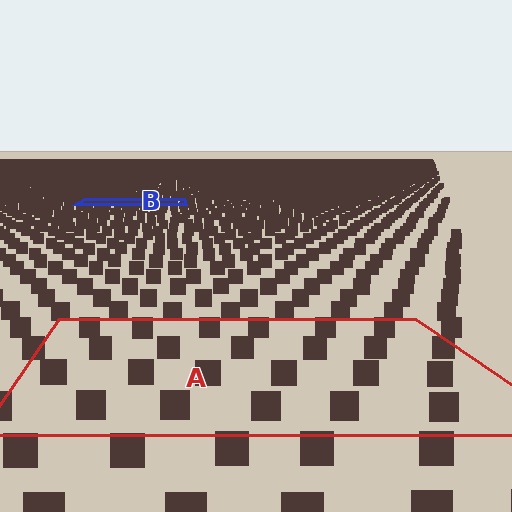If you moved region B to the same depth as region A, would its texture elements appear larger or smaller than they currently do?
They would appear larger. At a closer depth, the same texture elements are projected at a bigger on-screen size.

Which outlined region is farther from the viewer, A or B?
Region B is farther from the viewer — the texture elements inside it appear smaller and more densely packed.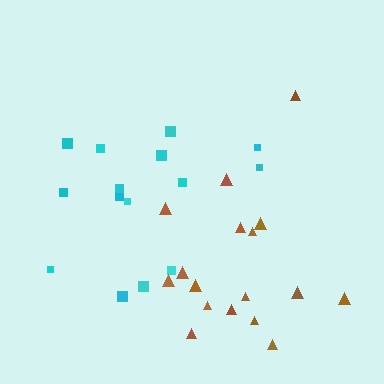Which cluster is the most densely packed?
Cyan.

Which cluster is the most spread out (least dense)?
Brown.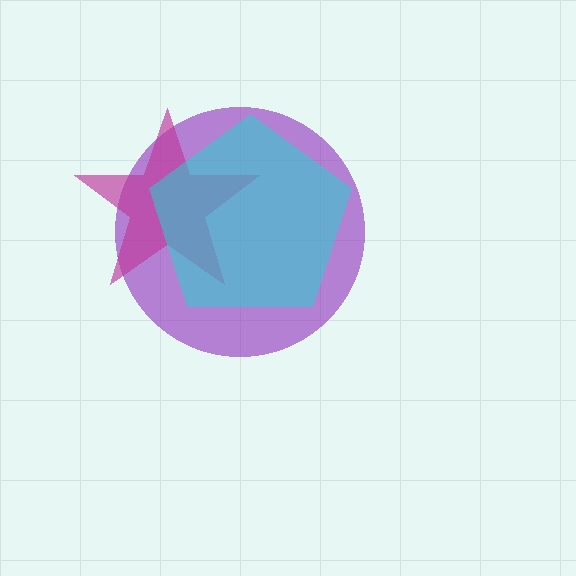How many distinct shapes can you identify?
There are 3 distinct shapes: a purple circle, a magenta star, a cyan pentagon.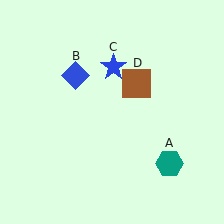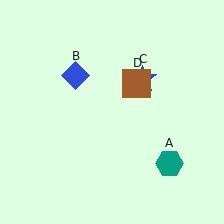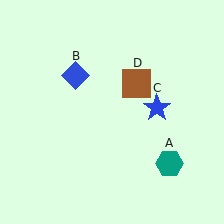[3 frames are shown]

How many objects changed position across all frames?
1 object changed position: blue star (object C).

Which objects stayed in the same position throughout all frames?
Teal hexagon (object A) and blue diamond (object B) and brown square (object D) remained stationary.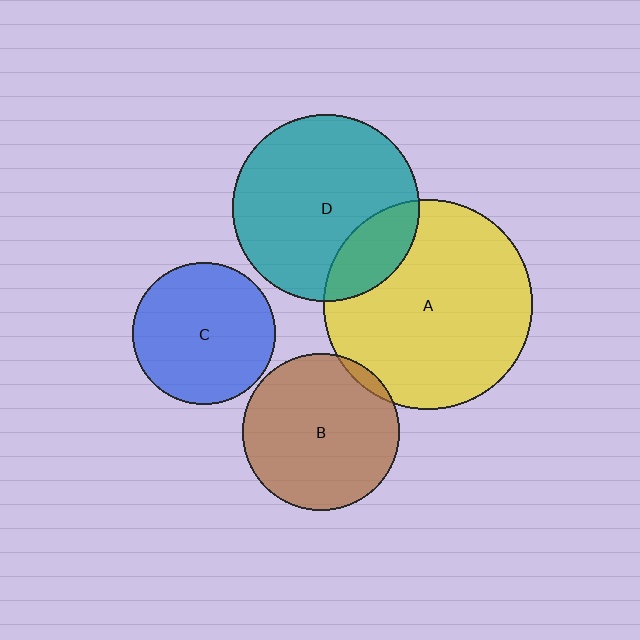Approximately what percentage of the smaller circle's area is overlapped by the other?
Approximately 5%.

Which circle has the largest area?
Circle A (yellow).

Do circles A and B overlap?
Yes.